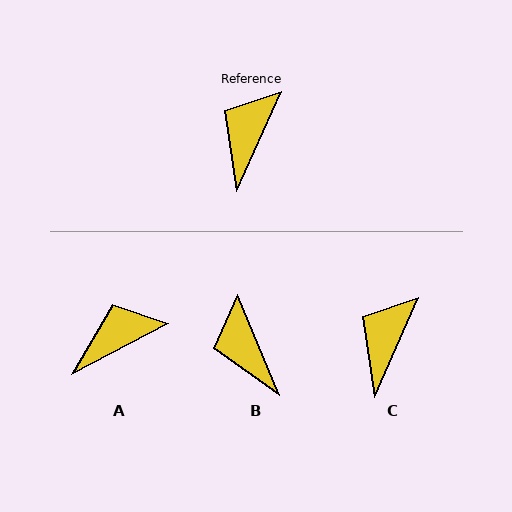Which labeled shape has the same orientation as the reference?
C.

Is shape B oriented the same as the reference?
No, it is off by about 47 degrees.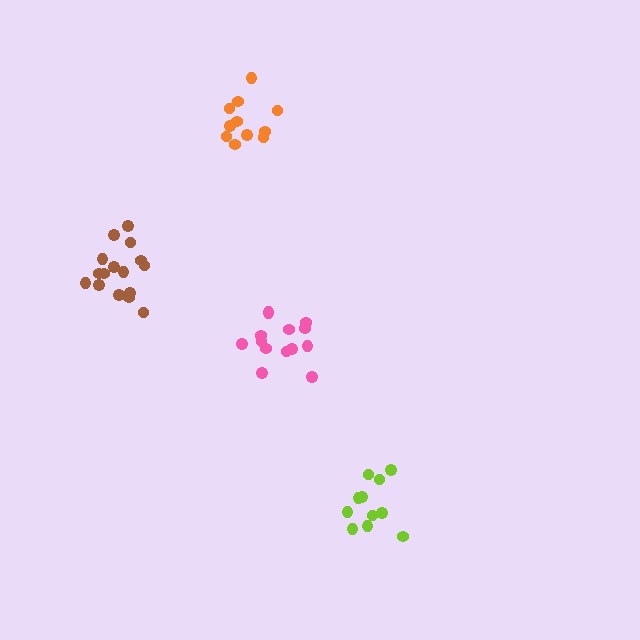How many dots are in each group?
Group 1: 16 dots, Group 2: 11 dots, Group 3: 14 dots, Group 4: 11 dots (52 total).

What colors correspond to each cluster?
The clusters are colored: brown, orange, pink, lime.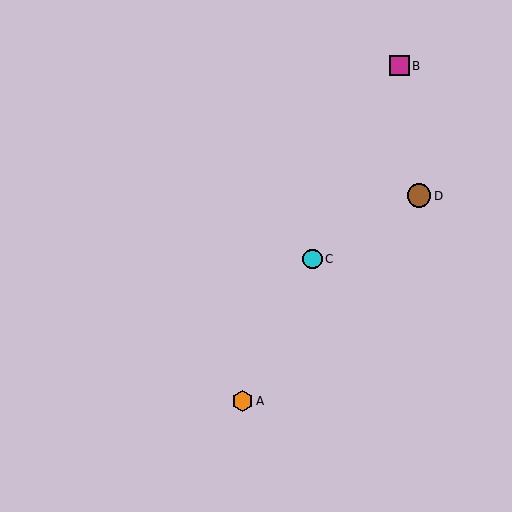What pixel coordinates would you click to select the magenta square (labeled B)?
Click at (400, 66) to select the magenta square B.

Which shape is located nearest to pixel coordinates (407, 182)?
The brown circle (labeled D) at (419, 196) is nearest to that location.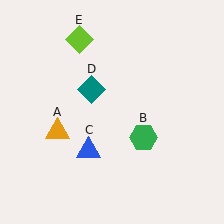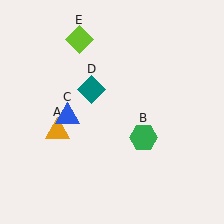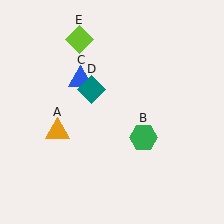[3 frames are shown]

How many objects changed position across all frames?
1 object changed position: blue triangle (object C).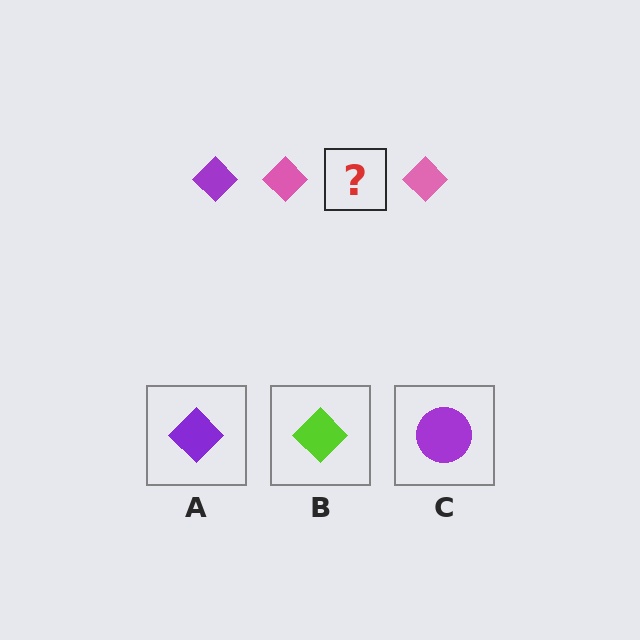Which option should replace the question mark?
Option A.